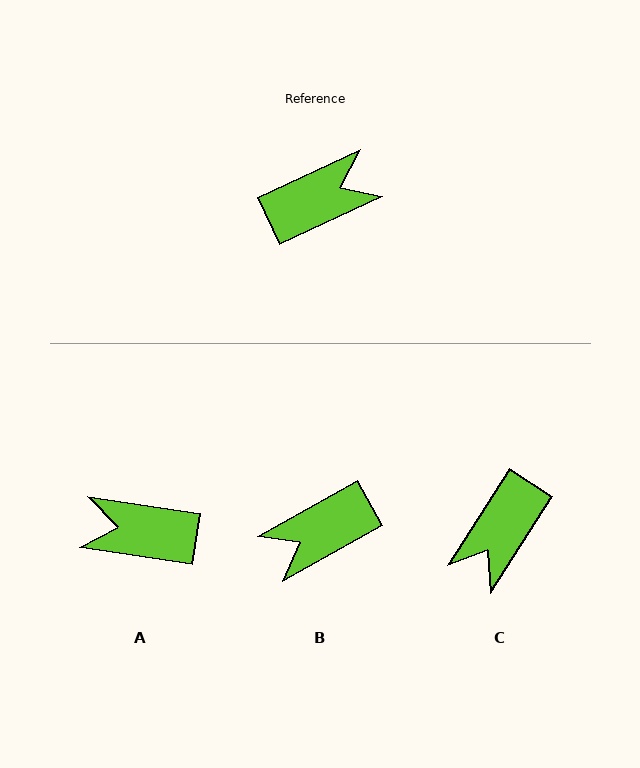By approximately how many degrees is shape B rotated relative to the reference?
Approximately 176 degrees clockwise.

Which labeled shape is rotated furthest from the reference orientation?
B, about 176 degrees away.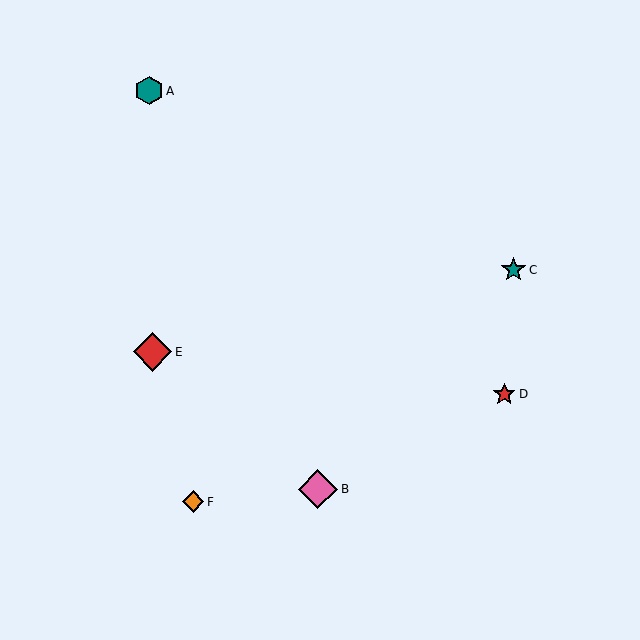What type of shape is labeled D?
Shape D is a red star.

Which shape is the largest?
The pink diamond (labeled B) is the largest.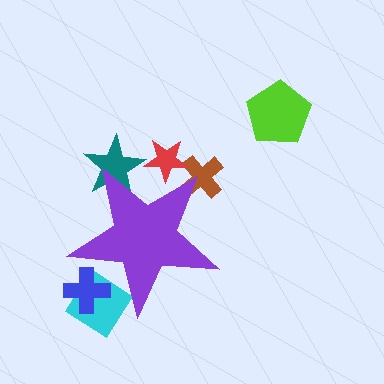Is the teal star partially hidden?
Yes, the teal star is partially hidden behind the purple star.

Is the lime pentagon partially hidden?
No, the lime pentagon is fully visible.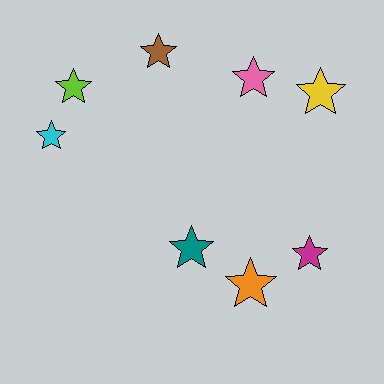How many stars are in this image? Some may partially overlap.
There are 8 stars.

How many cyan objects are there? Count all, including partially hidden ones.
There is 1 cyan object.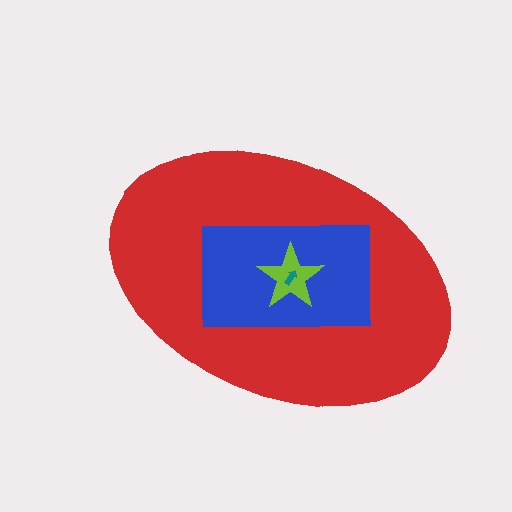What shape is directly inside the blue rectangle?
The lime star.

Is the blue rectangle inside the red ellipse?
Yes.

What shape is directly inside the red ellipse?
The blue rectangle.